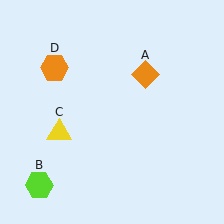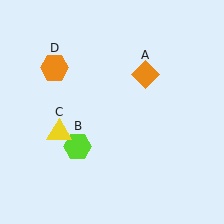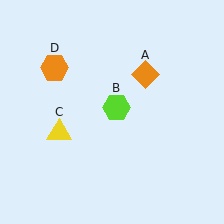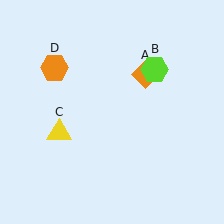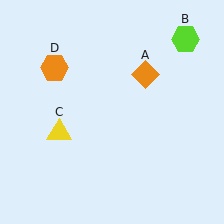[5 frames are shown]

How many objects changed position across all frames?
1 object changed position: lime hexagon (object B).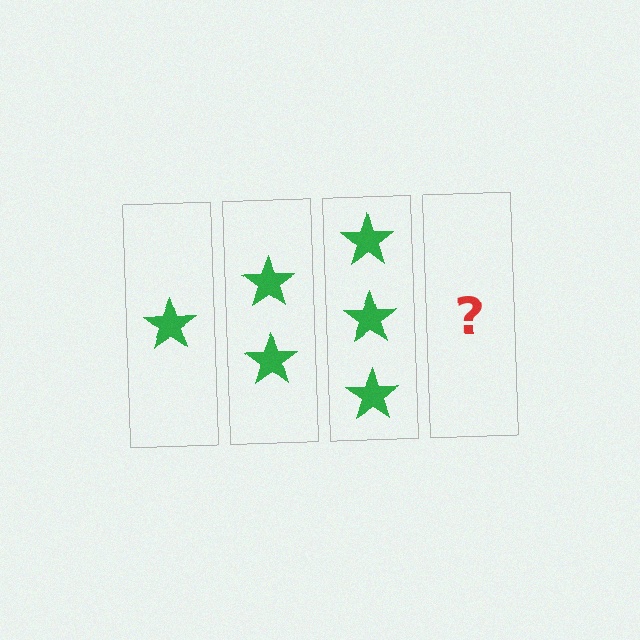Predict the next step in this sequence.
The next step is 4 stars.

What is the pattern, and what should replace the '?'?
The pattern is that each step adds one more star. The '?' should be 4 stars.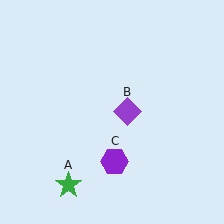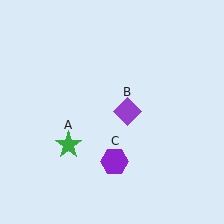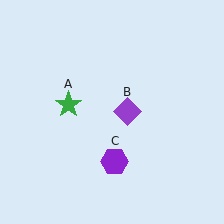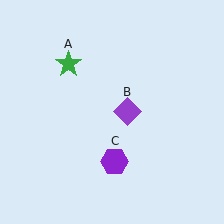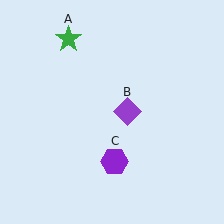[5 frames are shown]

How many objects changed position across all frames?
1 object changed position: green star (object A).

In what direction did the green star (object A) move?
The green star (object A) moved up.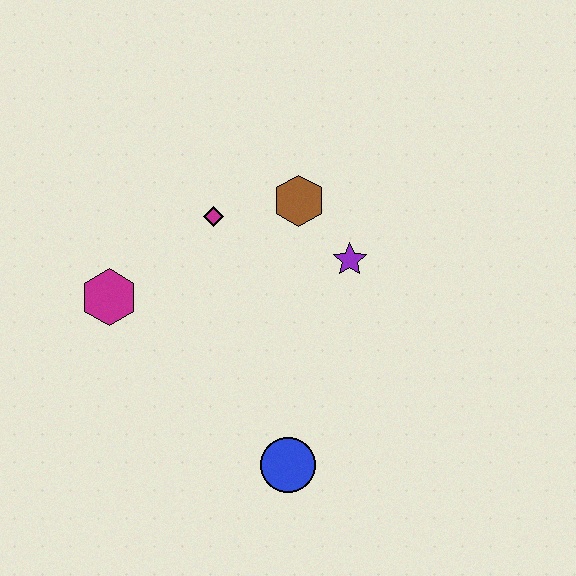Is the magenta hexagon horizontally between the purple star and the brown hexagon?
No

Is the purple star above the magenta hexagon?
Yes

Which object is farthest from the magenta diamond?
The blue circle is farthest from the magenta diamond.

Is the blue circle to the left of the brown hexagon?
Yes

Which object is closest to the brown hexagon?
The purple star is closest to the brown hexagon.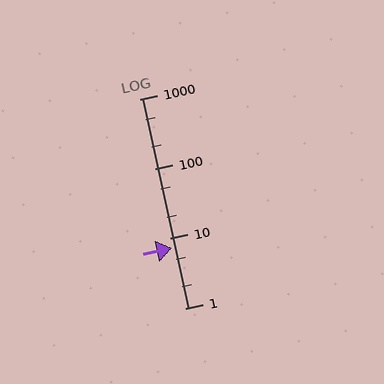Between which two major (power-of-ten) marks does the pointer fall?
The pointer is between 1 and 10.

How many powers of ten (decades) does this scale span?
The scale spans 3 decades, from 1 to 1000.